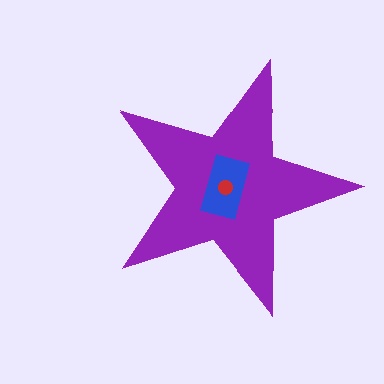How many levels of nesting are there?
3.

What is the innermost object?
The red circle.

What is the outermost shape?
The purple star.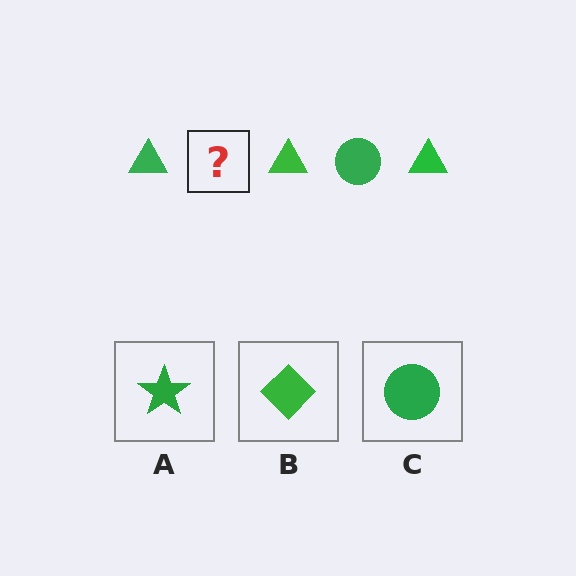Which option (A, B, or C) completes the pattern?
C.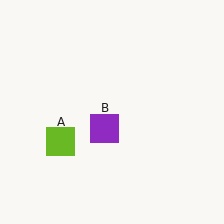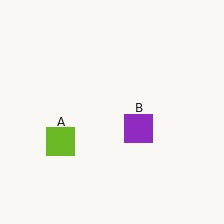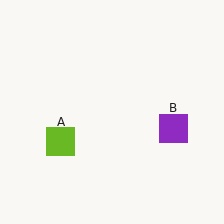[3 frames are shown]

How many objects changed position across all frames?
1 object changed position: purple square (object B).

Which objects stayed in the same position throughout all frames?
Lime square (object A) remained stationary.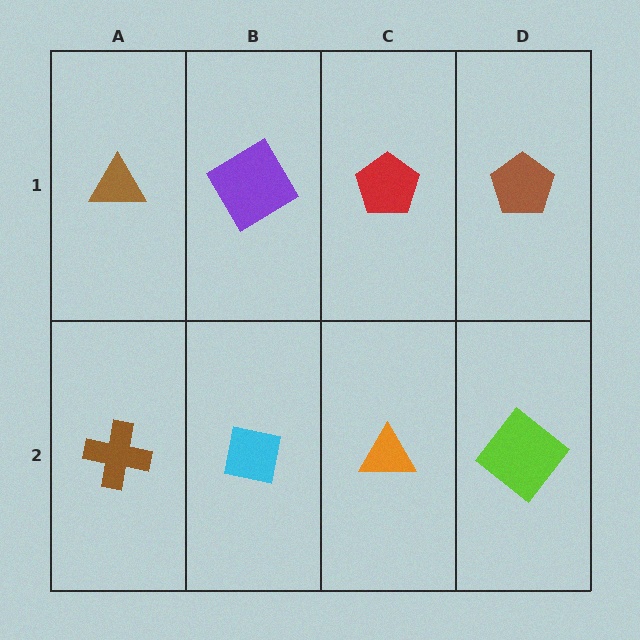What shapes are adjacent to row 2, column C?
A red pentagon (row 1, column C), a cyan square (row 2, column B), a lime diamond (row 2, column D).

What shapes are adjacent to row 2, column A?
A brown triangle (row 1, column A), a cyan square (row 2, column B).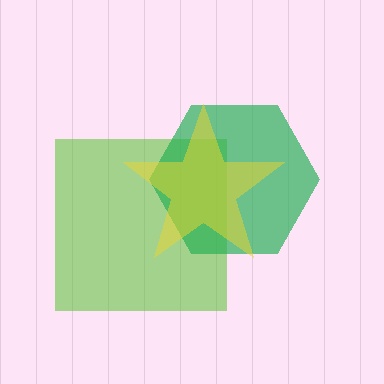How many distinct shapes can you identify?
There are 3 distinct shapes: a lime square, a green hexagon, a yellow star.